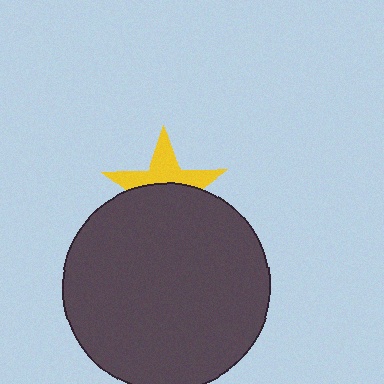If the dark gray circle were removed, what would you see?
You would see the complete yellow star.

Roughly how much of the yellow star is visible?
A small part of it is visible (roughly 45%).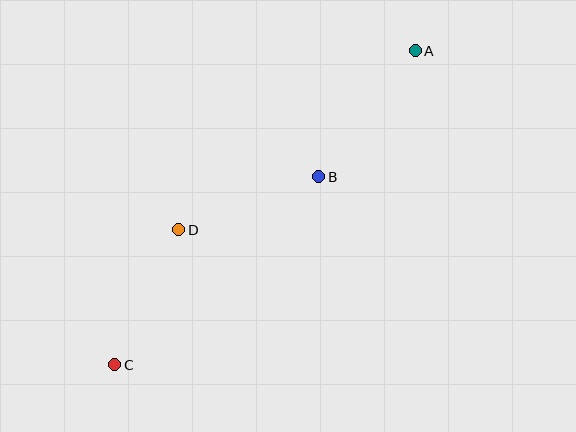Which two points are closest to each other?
Points B and D are closest to each other.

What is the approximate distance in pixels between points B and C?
The distance between B and C is approximately 277 pixels.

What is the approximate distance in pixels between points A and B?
The distance between A and B is approximately 159 pixels.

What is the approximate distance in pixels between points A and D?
The distance between A and D is approximately 296 pixels.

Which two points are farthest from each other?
Points A and C are farthest from each other.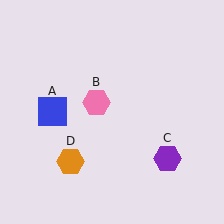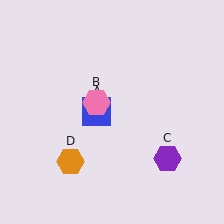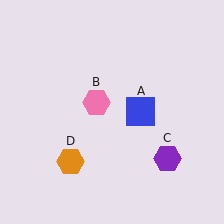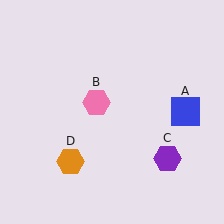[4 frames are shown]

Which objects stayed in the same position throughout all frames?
Pink hexagon (object B) and purple hexagon (object C) and orange hexagon (object D) remained stationary.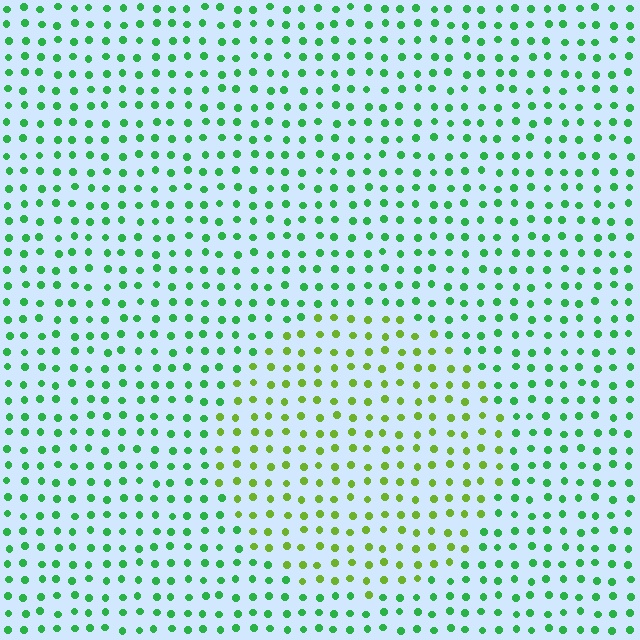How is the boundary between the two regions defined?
The boundary is defined purely by a slight shift in hue (about 42 degrees). Spacing, size, and orientation are identical on both sides.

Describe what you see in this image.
The image is filled with small green elements in a uniform arrangement. A circle-shaped region is visible where the elements are tinted to a slightly different hue, forming a subtle color boundary.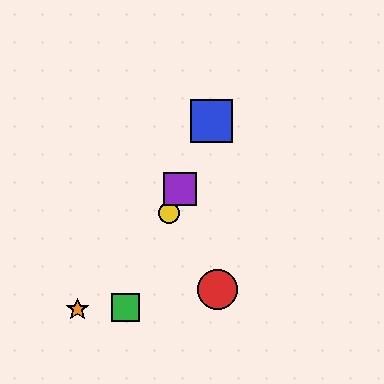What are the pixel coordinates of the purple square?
The purple square is at (180, 189).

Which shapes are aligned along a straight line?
The blue square, the green square, the yellow circle, the purple square are aligned along a straight line.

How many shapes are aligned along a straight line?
4 shapes (the blue square, the green square, the yellow circle, the purple square) are aligned along a straight line.